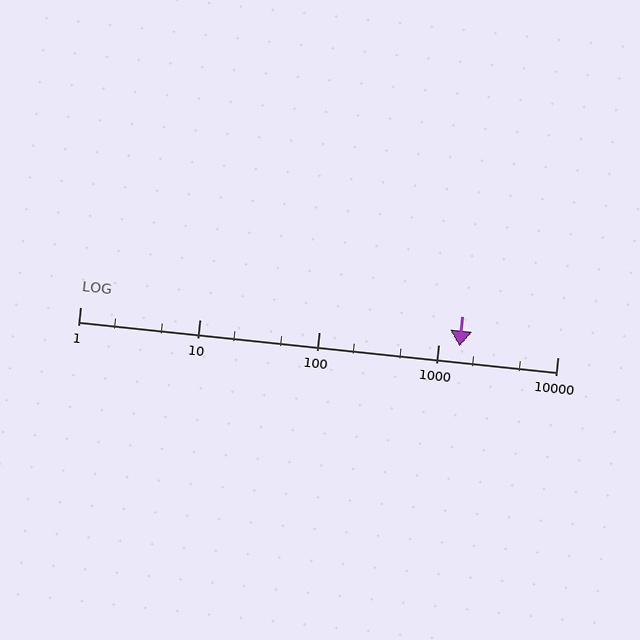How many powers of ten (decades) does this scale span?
The scale spans 4 decades, from 1 to 10000.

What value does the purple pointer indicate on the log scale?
The pointer indicates approximately 1500.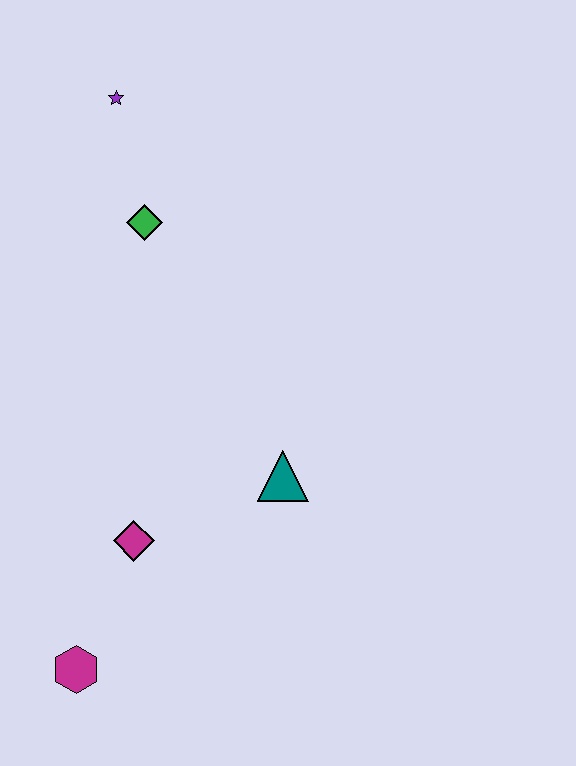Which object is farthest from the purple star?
The magenta hexagon is farthest from the purple star.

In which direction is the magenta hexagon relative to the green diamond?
The magenta hexagon is below the green diamond.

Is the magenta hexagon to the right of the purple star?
No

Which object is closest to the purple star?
The green diamond is closest to the purple star.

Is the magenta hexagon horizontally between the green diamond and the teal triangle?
No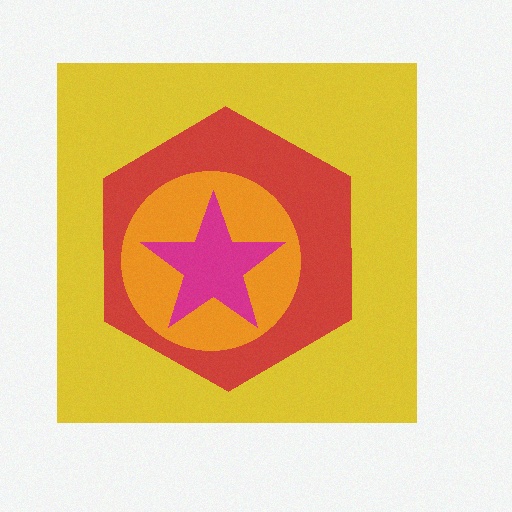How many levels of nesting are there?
4.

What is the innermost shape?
The magenta star.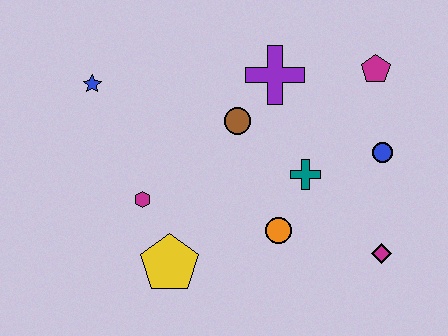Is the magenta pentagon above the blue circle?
Yes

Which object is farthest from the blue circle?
The blue star is farthest from the blue circle.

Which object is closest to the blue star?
The magenta hexagon is closest to the blue star.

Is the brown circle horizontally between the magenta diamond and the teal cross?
No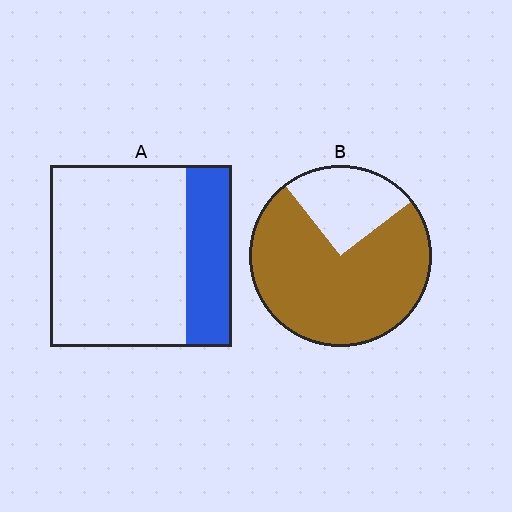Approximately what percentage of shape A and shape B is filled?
A is approximately 25% and B is approximately 75%.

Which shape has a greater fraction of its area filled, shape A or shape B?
Shape B.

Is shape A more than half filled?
No.